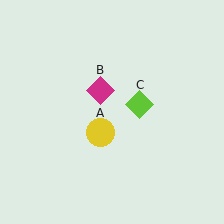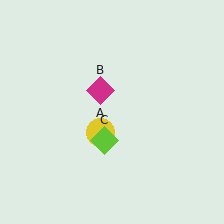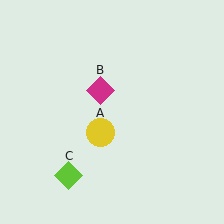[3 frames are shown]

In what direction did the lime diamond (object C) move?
The lime diamond (object C) moved down and to the left.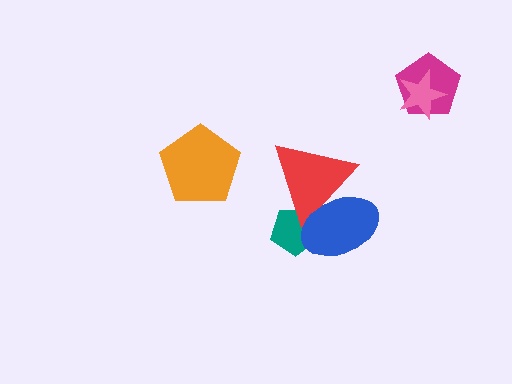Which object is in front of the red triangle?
The blue ellipse is in front of the red triangle.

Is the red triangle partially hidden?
Yes, it is partially covered by another shape.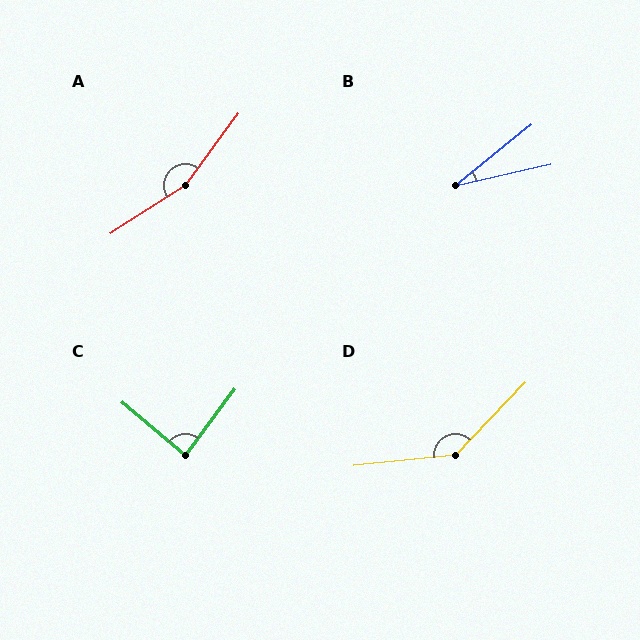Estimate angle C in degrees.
Approximately 87 degrees.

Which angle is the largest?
A, at approximately 159 degrees.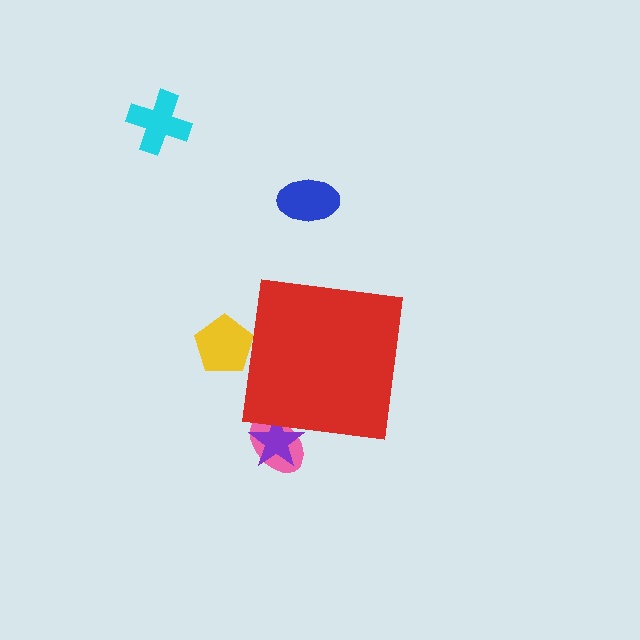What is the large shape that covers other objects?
A red square.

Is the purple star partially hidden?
Yes, the purple star is partially hidden behind the red square.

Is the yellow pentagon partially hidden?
Yes, the yellow pentagon is partially hidden behind the red square.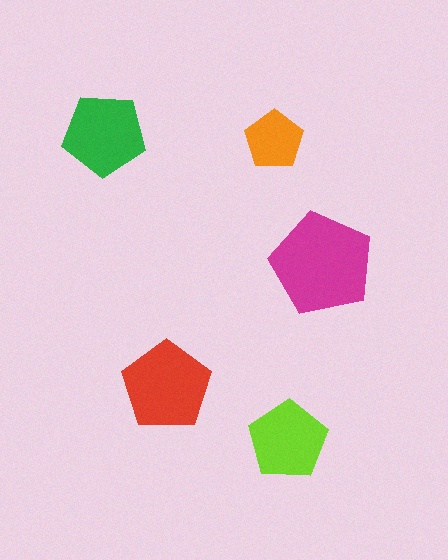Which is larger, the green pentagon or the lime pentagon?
The green one.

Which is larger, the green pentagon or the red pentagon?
The red one.